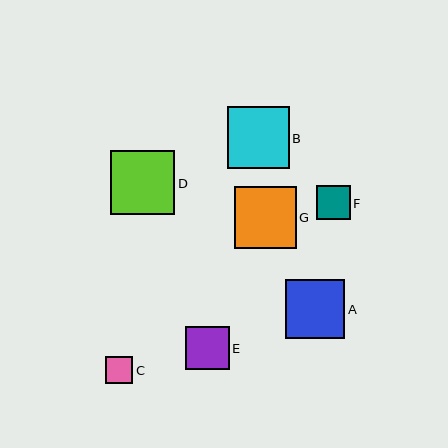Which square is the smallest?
Square C is the smallest with a size of approximately 27 pixels.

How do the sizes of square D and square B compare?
Square D and square B are approximately the same size.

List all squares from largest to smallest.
From largest to smallest: D, G, B, A, E, F, C.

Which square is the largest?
Square D is the largest with a size of approximately 64 pixels.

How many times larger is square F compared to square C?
Square F is approximately 1.3 times the size of square C.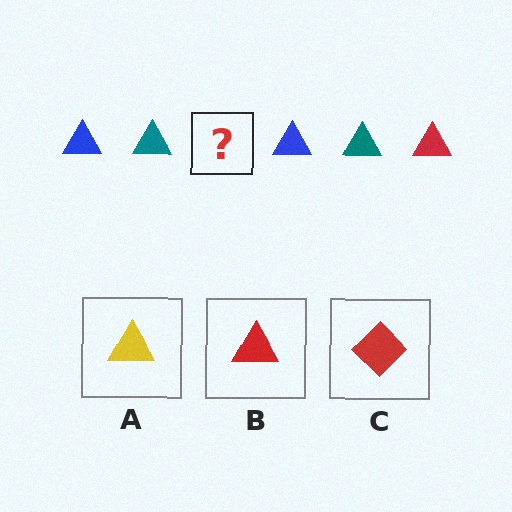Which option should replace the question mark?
Option B.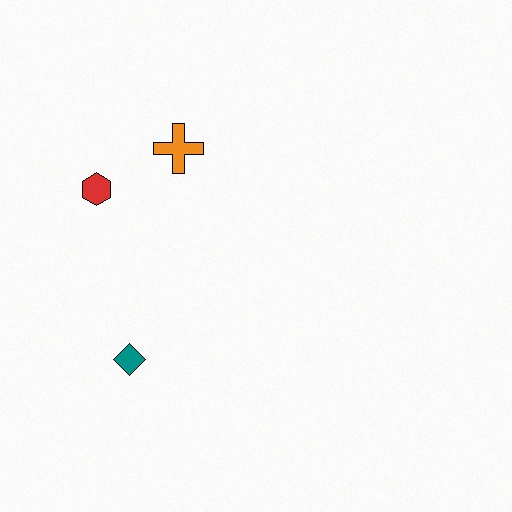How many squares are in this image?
There are no squares.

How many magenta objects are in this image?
There are no magenta objects.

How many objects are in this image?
There are 3 objects.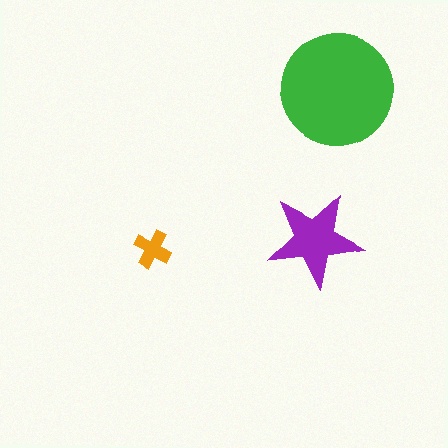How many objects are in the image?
There are 3 objects in the image.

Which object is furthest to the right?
The green circle is rightmost.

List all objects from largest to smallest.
The green circle, the purple star, the orange cross.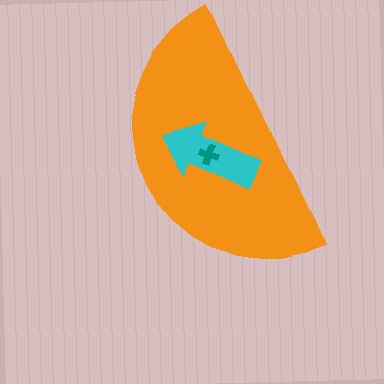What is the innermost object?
The teal cross.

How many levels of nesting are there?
3.